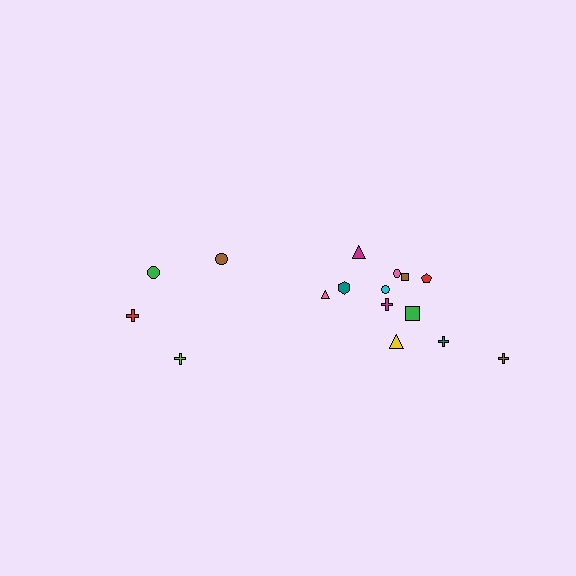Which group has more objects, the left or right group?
The right group.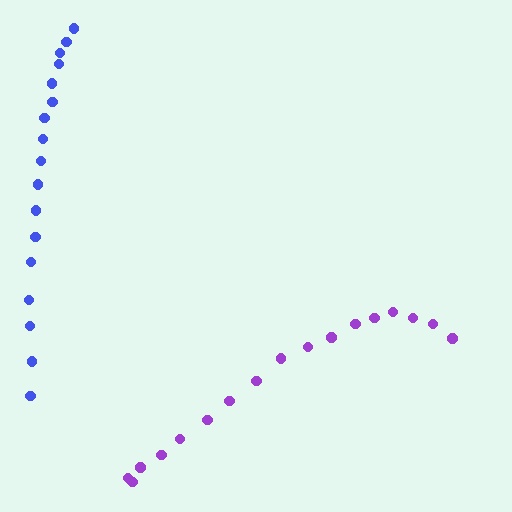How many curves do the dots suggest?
There are 2 distinct paths.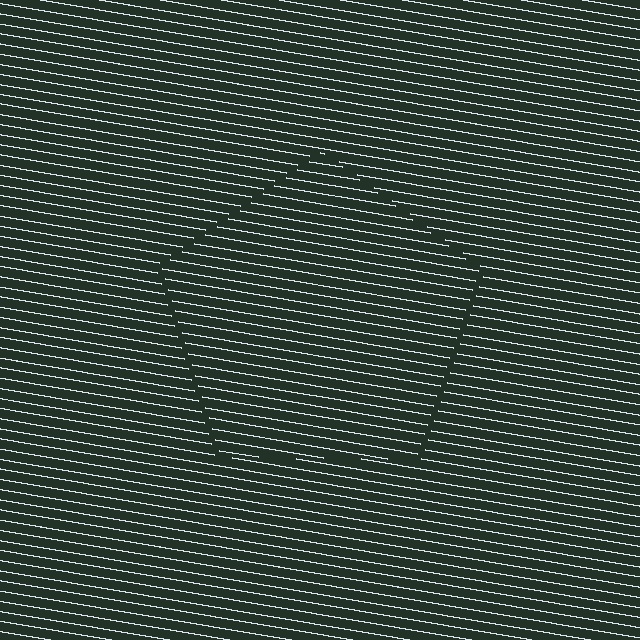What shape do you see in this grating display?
An illusory pentagon. The interior of the shape contains the same grating, shifted by half a period — the contour is defined by the phase discontinuity where line-ends from the inner and outer gratings abut.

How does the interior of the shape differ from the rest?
The interior of the shape contains the same grating, shifted by half a period — the contour is defined by the phase discontinuity where line-ends from the inner and outer gratings abut.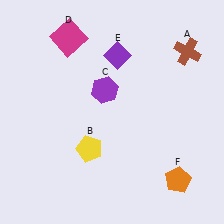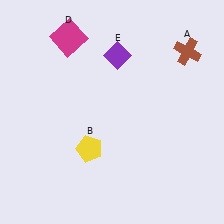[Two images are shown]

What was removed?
The purple hexagon (C), the orange pentagon (F) were removed in Image 2.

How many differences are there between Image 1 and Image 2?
There are 2 differences between the two images.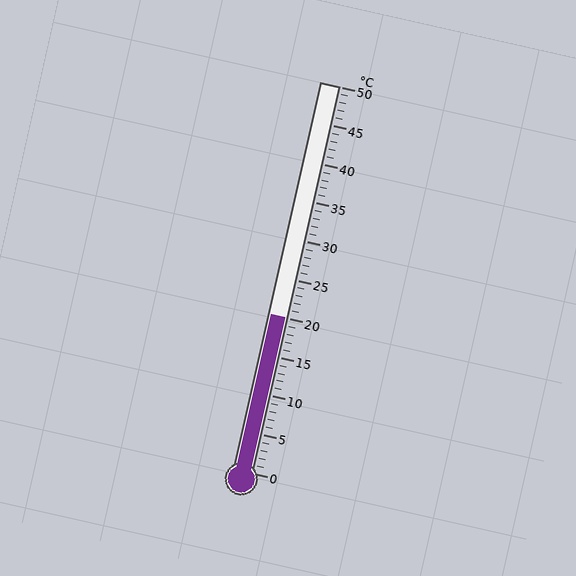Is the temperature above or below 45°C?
The temperature is below 45°C.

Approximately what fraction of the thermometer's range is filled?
The thermometer is filled to approximately 40% of its range.